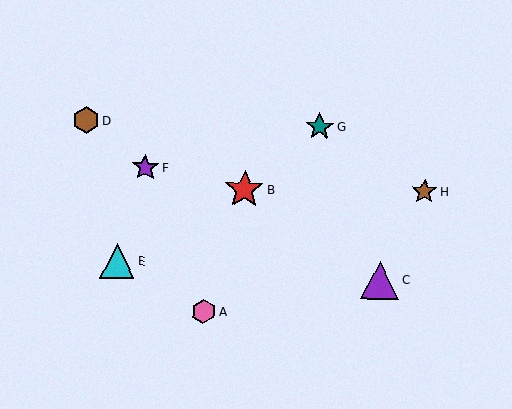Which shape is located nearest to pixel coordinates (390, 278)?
The purple triangle (labeled C) at (380, 280) is nearest to that location.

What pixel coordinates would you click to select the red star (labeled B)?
Click at (244, 190) to select the red star B.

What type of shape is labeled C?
Shape C is a purple triangle.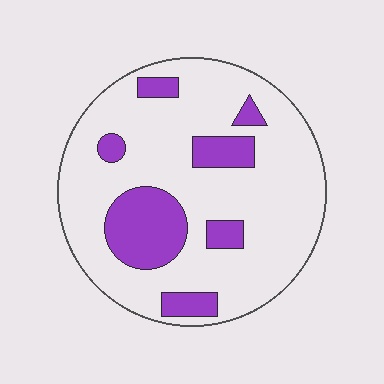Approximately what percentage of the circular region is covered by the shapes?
Approximately 20%.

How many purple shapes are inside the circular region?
7.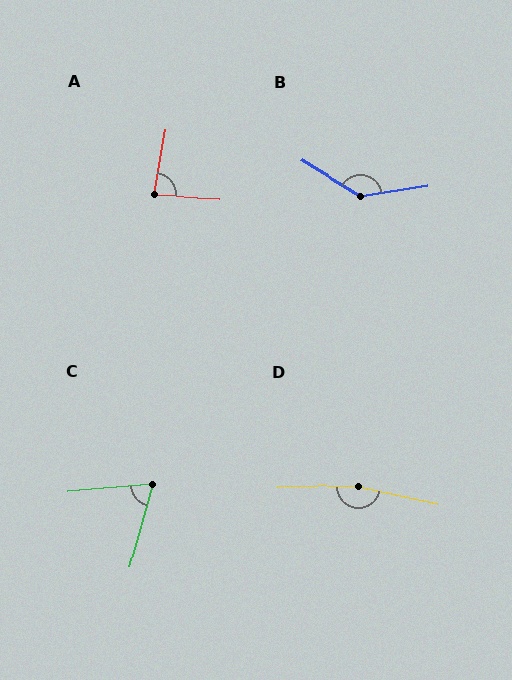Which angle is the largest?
D, at approximately 166 degrees.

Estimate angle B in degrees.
Approximately 140 degrees.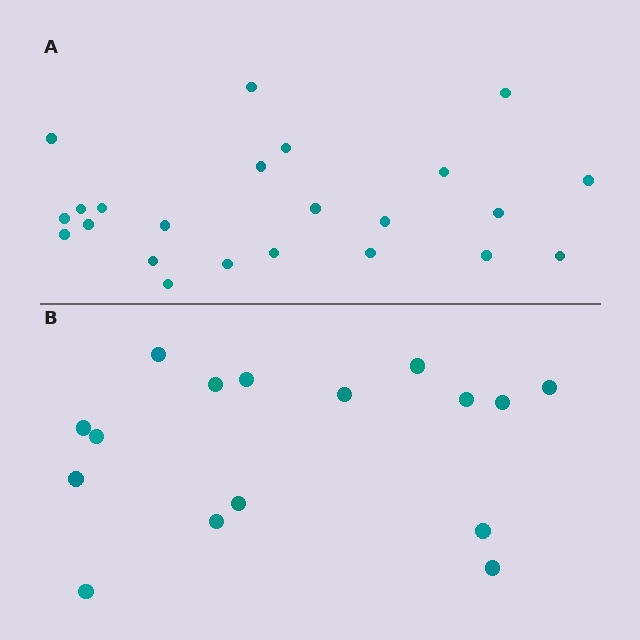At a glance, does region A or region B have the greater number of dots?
Region A (the top region) has more dots.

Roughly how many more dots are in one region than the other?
Region A has roughly 8 or so more dots than region B.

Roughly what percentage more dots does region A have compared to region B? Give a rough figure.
About 45% more.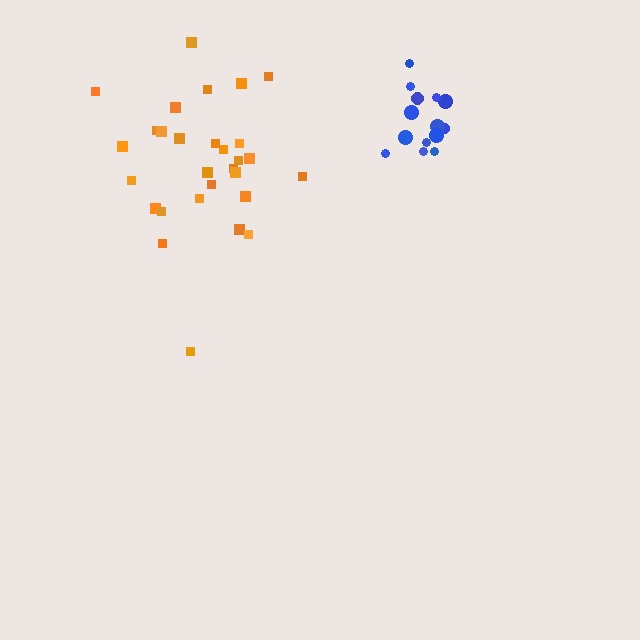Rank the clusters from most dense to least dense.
blue, orange.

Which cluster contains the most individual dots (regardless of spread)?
Orange (29).